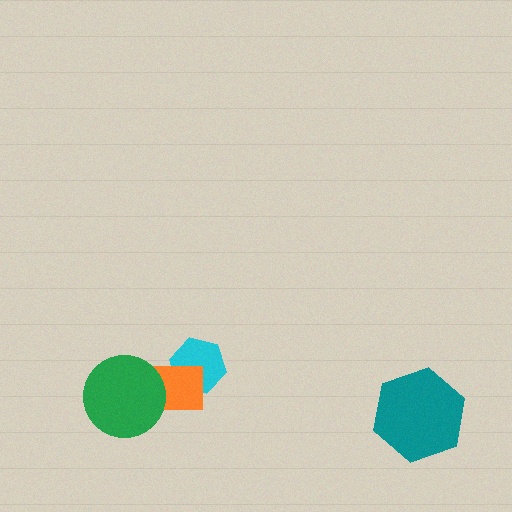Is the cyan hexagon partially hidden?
Yes, it is partially covered by another shape.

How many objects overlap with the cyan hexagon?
1 object overlaps with the cyan hexagon.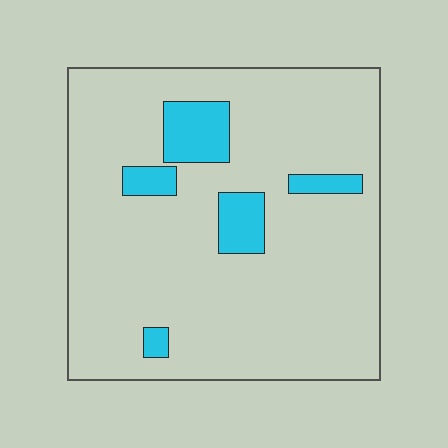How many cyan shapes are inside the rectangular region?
5.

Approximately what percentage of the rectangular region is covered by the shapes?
Approximately 10%.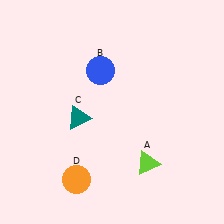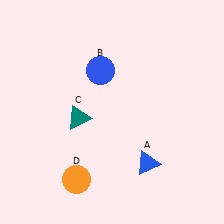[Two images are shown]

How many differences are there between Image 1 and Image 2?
There is 1 difference between the two images.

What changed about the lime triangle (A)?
In Image 1, A is lime. In Image 2, it changed to blue.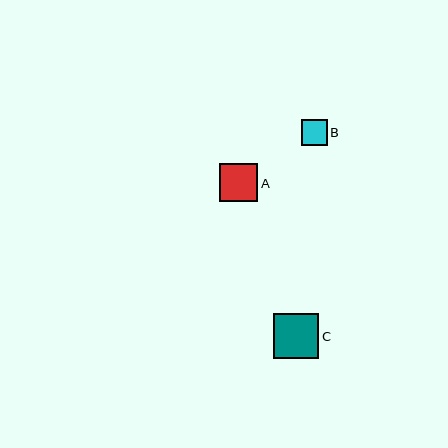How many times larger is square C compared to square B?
Square C is approximately 1.7 times the size of square B.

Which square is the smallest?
Square B is the smallest with a size of approximately 26 pixels.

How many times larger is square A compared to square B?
Square A is approximately 1.5 times the size of square B.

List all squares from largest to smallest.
From largest to smallest: C, A, B.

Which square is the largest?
Square C is the largest with a size of approximately 45 pixels.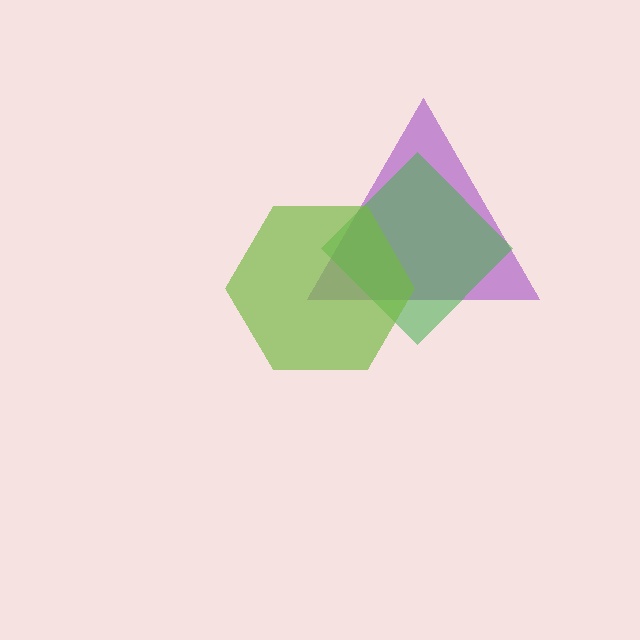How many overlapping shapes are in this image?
There are 3 overlapping shapes in the image.